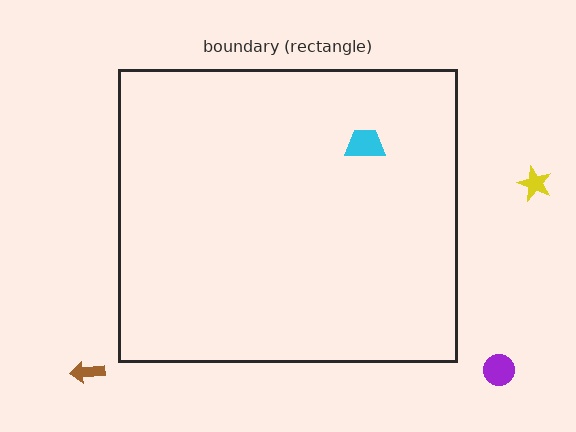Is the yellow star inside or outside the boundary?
Outside.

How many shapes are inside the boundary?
1 inside, 3 outside.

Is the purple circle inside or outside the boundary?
Outside.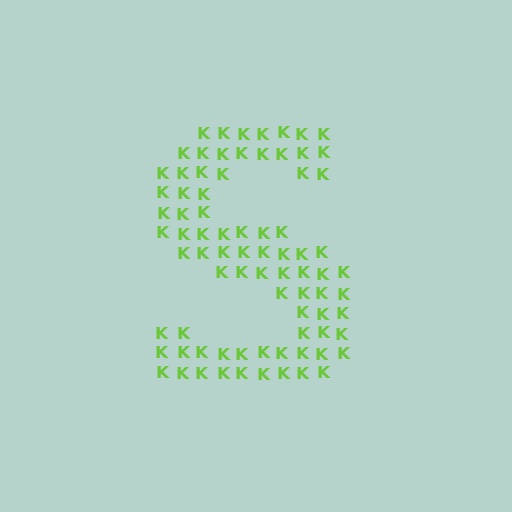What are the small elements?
The small elements are letter K's.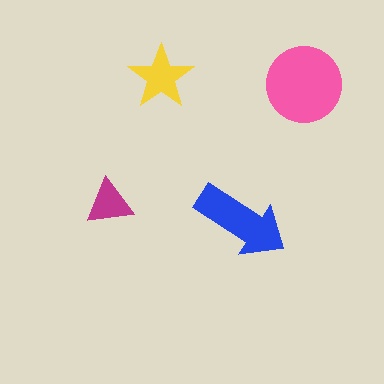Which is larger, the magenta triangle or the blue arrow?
The blue arrow.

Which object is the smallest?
The magenta triangle.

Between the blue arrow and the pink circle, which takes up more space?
The pink circle.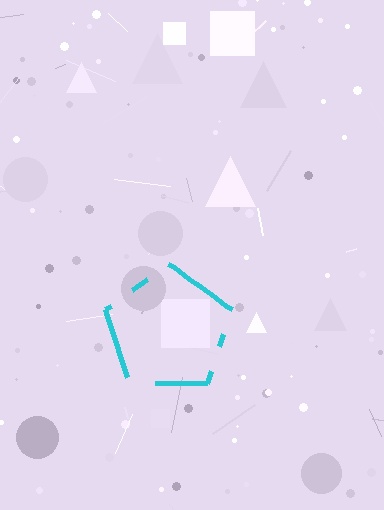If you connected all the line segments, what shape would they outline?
They would outline a pentagon.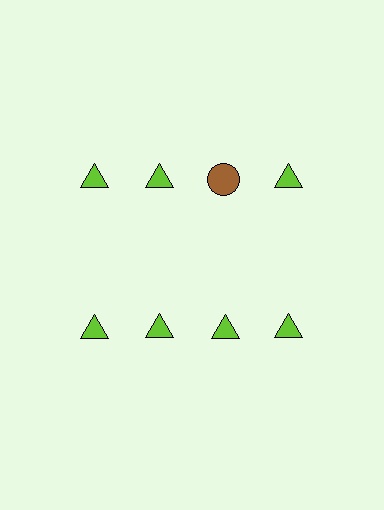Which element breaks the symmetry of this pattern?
The brown circle in the top row, center column breaks the symmetry. All other shapes are lime triangles.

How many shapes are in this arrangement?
There are 8 shapes arranged in a grid pattern.